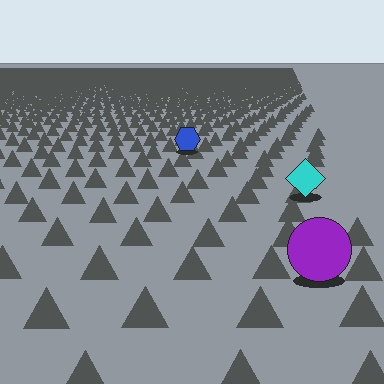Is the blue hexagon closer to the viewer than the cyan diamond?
No. The cyan diamond is closer — you can tell from the texture gradient: the ground texture is coarser near it.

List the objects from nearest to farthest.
From nearest to farthest: the purple circle, the cyan diamond, the blue hexagon.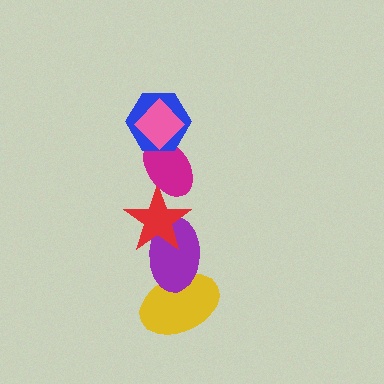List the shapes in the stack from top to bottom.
From top to bottom: the pink diamond, the blue hexagon, the magenta ellipse, the red star, the purple ellipse, the yellow ellipse.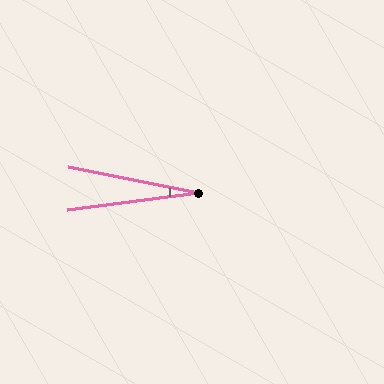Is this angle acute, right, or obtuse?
It is acute.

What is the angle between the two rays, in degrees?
Approximately 19 degrees.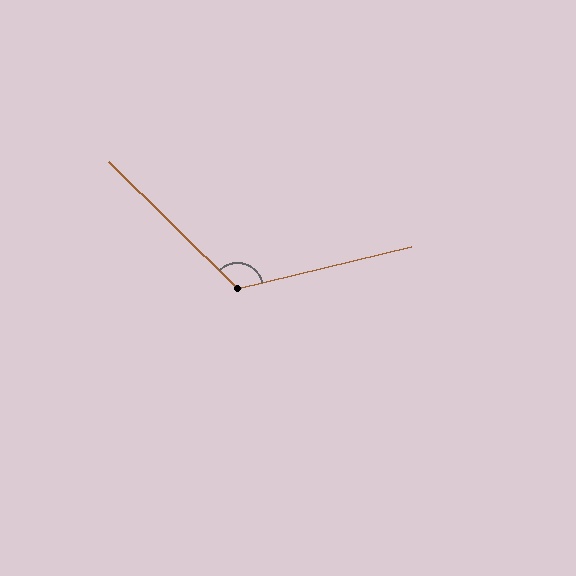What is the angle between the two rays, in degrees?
Approximately 122 degrees.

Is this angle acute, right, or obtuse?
It is obtuse.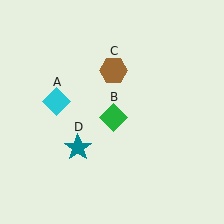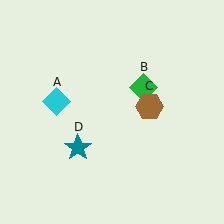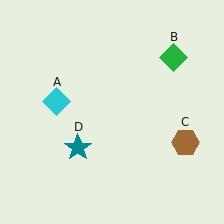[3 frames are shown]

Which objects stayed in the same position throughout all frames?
Cyan diamond (object A) and teal star (object D) remained stationary.